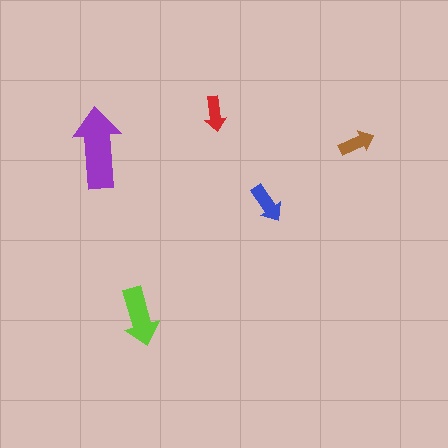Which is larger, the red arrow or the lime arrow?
The lime one.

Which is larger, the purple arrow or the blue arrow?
The purple one.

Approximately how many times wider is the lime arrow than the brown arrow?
About 1.5 times wider.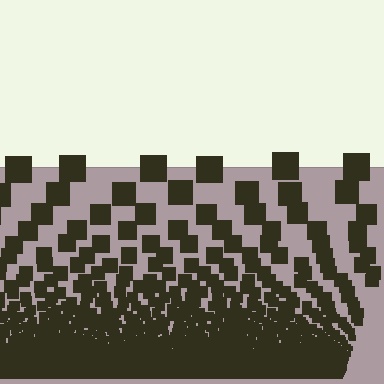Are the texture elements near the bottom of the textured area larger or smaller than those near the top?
Smaller. The gradient is inverted — elements near the bottom are smaller and denser.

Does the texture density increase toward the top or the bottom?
Density increases toward the bottom.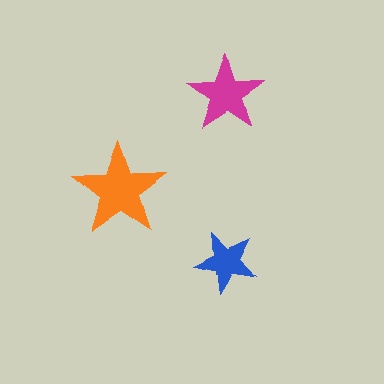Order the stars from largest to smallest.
the orange one, the magenta one, the blue one.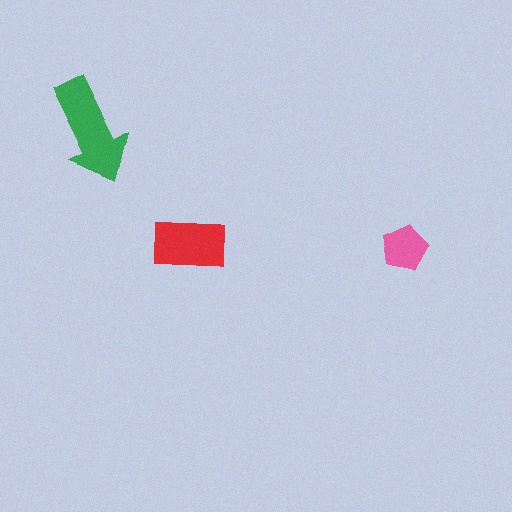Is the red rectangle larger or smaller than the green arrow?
Smaller.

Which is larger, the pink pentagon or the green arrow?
The green arrow.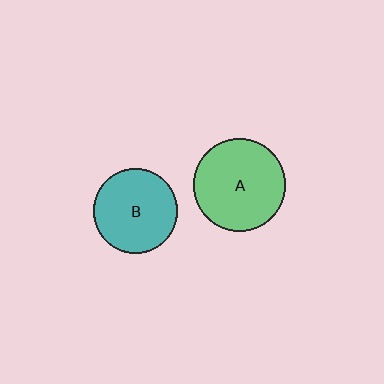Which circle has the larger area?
Circle A (green).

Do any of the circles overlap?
No, none of the circles overlap.